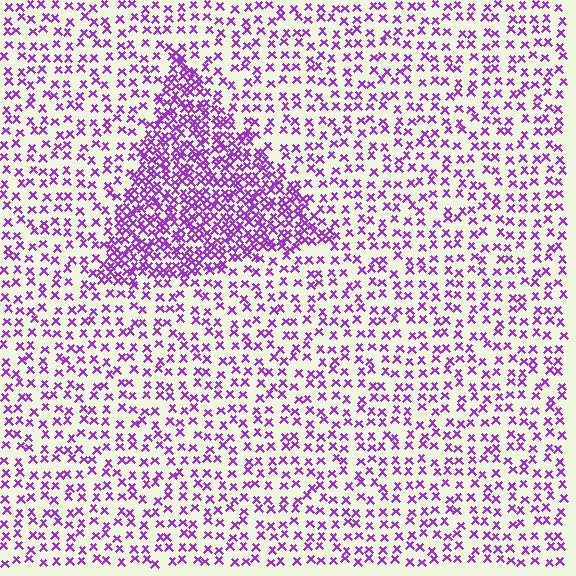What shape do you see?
I see a triangle.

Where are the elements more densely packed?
The elements are more densely packed inside the triangle boundary.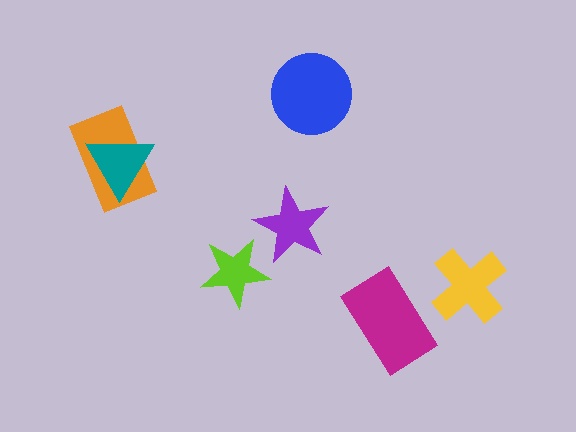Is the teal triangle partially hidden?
No, no other shape covers it.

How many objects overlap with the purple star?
0 objects overlap with the purple star.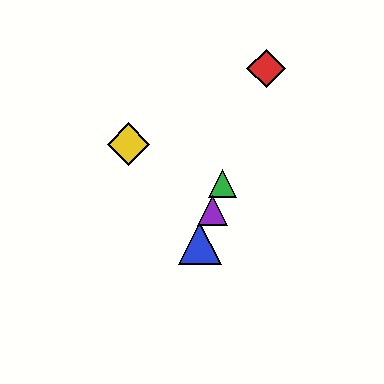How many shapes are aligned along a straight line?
4 shapes (the red diamond, the blue triangle, the green triangle, the purple triangle) are aligned along a straight line.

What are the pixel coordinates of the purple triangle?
The purple triangle is at (212, 210).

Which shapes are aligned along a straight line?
The red diamond, the blue triangle, the green triangle, the purple triangle are aligned along a straight line.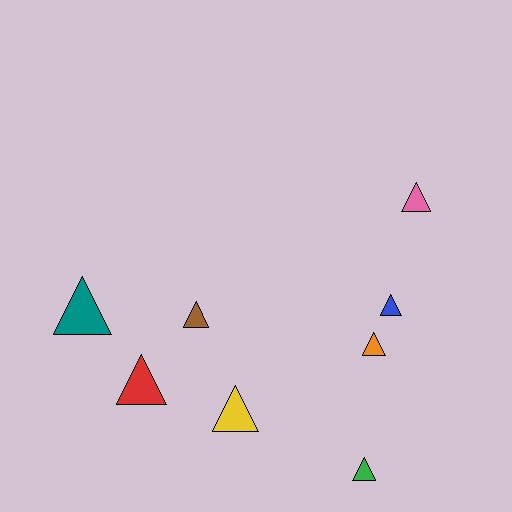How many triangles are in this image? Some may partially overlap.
There are 8 triangles.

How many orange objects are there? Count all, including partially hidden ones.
There is 1 orange object.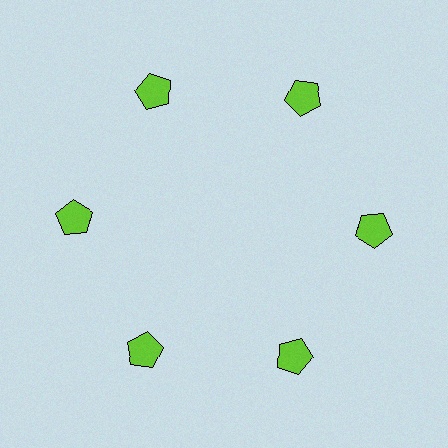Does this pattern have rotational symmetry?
Yes, this pattern has 6-fold rotational symmetry. It looks the same after rotating 60 degrees around the center.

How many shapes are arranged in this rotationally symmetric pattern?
There are 6 shapes, arranged in 6 groups of 1.